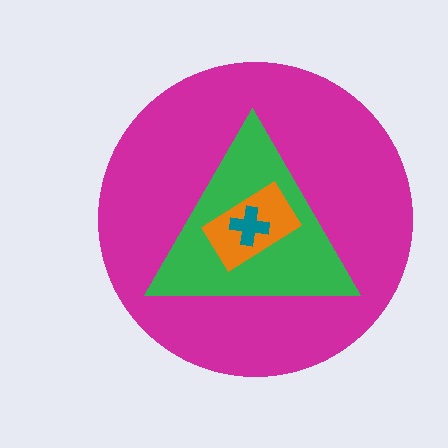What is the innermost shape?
The teal cross.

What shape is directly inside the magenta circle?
The green triangle.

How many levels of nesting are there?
4.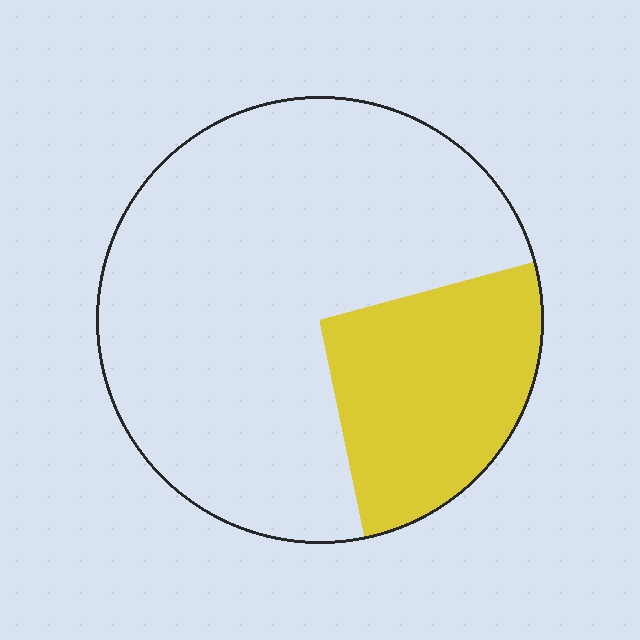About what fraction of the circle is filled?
About one quarter (1/4).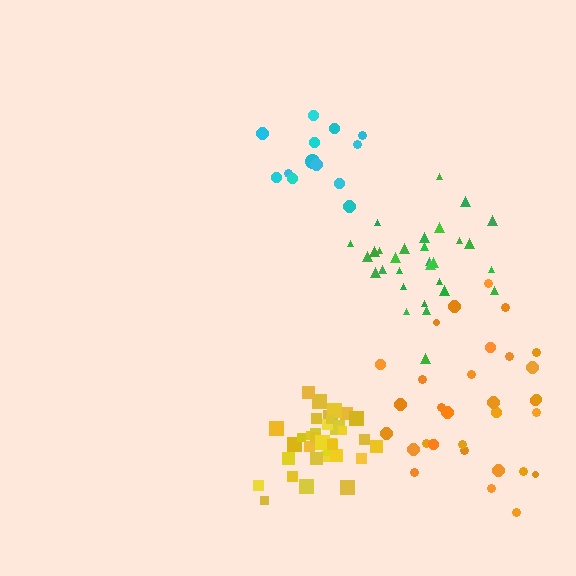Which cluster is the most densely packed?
Yellow.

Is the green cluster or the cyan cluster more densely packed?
Cyan.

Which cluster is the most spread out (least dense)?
Orange.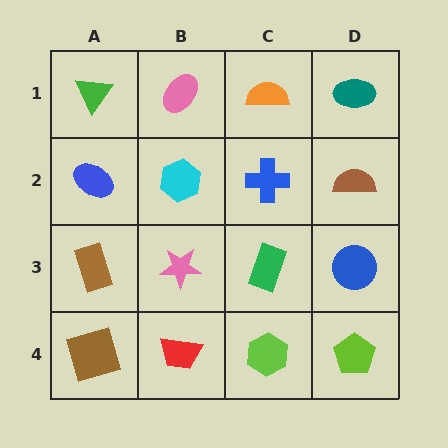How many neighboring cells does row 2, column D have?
3.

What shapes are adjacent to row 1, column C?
A blue cross (row 2, column C), a pink ellipse (row 1, column B), a teal ellipse (row 1, column D).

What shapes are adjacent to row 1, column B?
A cyan hexagon (row 2, column B), a green triangle (row 1, column A), an orange semicircle (row 1, column C).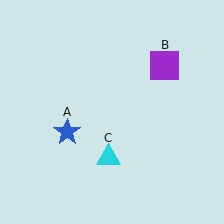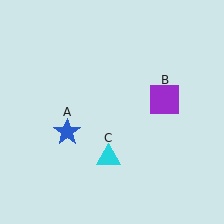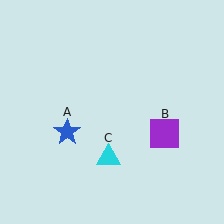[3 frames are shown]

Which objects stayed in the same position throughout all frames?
Blue star (object A) and cyan triangle (object C) remained stationary.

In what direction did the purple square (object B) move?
The purple square (object B) moved down.